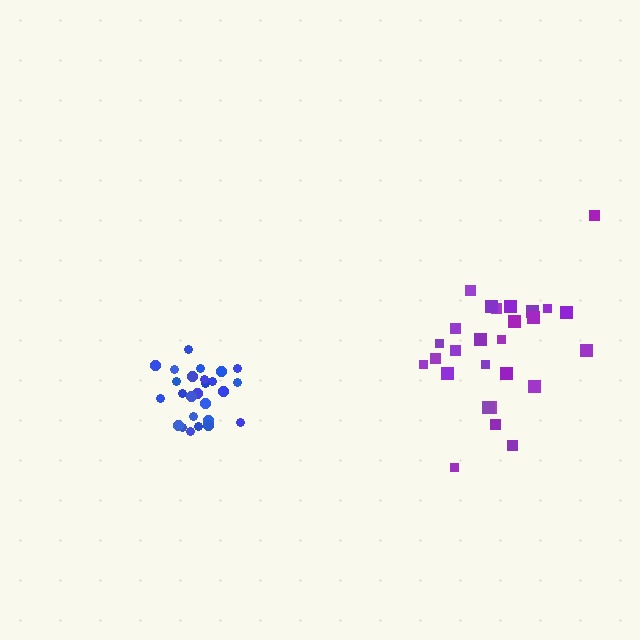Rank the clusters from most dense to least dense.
blue, purple.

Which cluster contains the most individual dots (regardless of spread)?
Purple (27).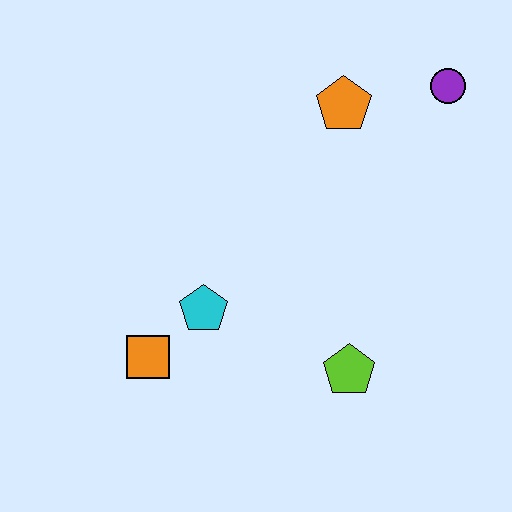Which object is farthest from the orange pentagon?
The orange square is farthest from the orange pentagon.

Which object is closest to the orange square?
The cyan pentagon is closest to the orange square.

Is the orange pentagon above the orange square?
Yes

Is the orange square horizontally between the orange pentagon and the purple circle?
No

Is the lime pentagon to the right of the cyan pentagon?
Yes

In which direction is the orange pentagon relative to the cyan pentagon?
The orange pentagon is above the cyan pentagon.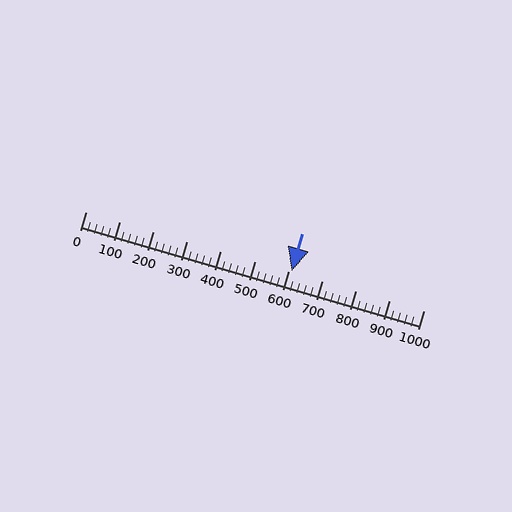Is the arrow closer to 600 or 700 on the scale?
The arrow is closer to 600.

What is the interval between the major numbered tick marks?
The major tick marks are spaced 100 units apart.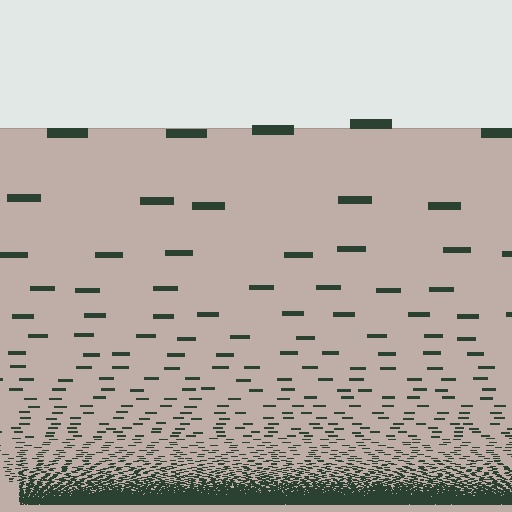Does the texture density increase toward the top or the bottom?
Density increases toward the bottom.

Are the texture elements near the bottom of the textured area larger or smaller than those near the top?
Smaller. The gradient is inverted — elements near the bottom are smaller and denser.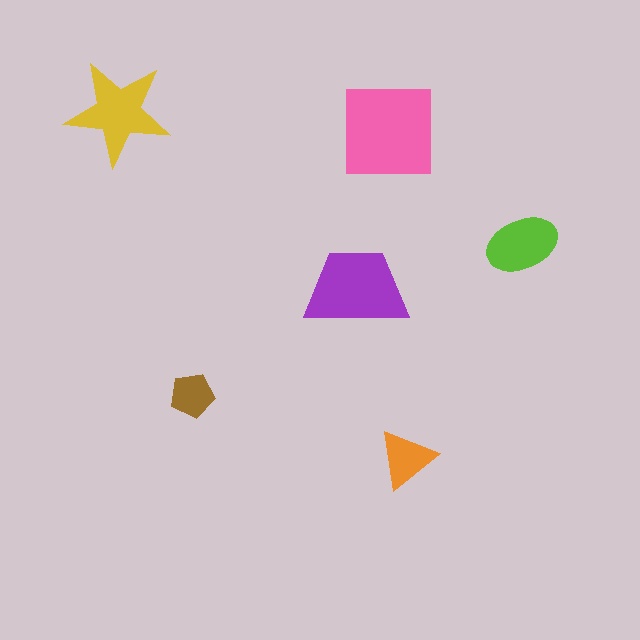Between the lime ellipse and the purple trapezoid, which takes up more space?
The purple trapezoid.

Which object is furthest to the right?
The lime ellipse is rightmost.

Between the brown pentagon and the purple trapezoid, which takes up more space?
The purple trapezoid.